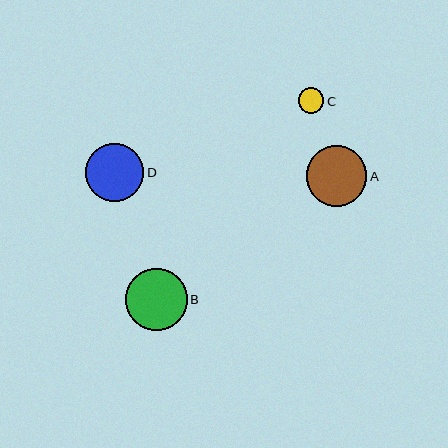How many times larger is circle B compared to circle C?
Circle B is approximately 2.4 times the size of circle C.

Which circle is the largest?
Circle B is the largest with a size of approximately 62 pixels.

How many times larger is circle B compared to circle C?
Circle B is approximately 2.4 times the size of circle C.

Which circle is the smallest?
Circle C is the smallest with a size of approximately 25 pixels.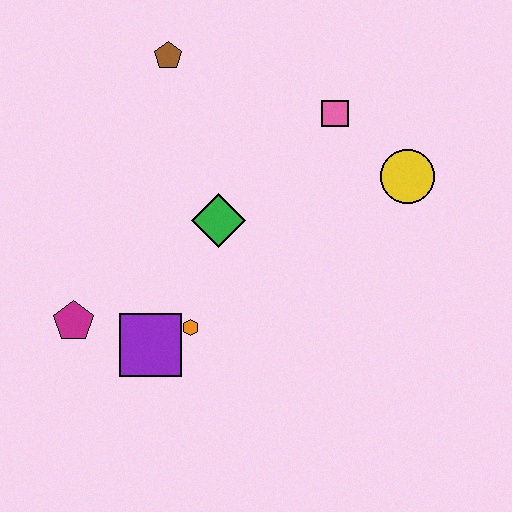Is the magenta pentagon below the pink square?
Yes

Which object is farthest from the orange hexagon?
The brown pentagon is farthest from the orange hexagon.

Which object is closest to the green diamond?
The orange hexagon is closest to the green diamond.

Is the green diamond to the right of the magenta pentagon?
Yes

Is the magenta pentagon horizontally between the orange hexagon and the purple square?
No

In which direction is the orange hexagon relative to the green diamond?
The orange hexagon is below the green diamond.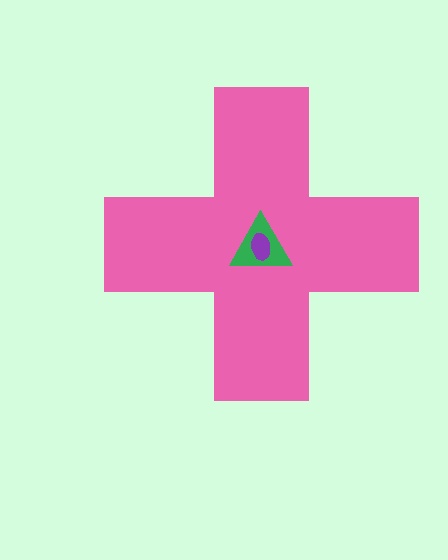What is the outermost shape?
The pink cross.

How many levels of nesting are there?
3.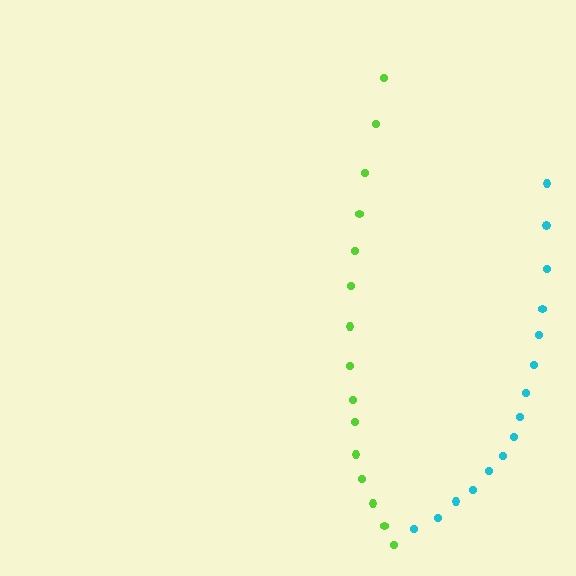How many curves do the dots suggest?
There are 2 distinct paths.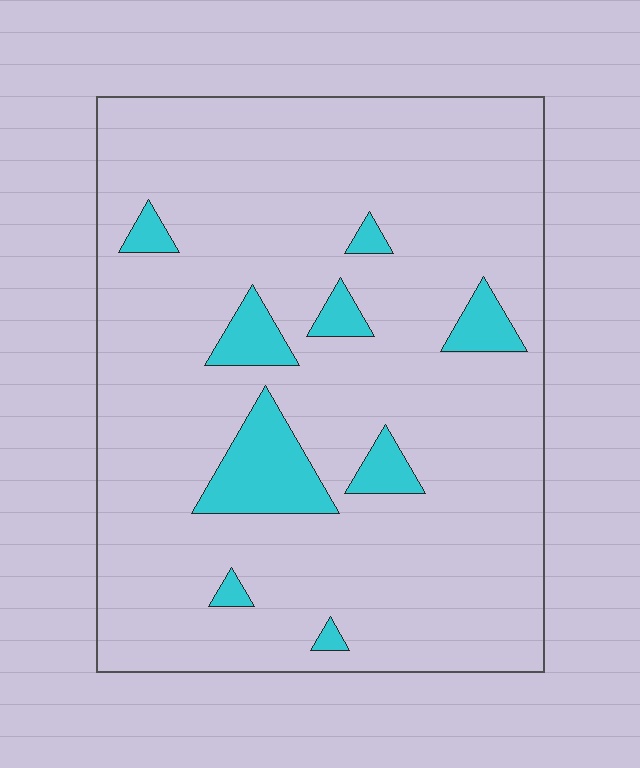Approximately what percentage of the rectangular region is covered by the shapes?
Approximately 10%.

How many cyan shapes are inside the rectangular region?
9.